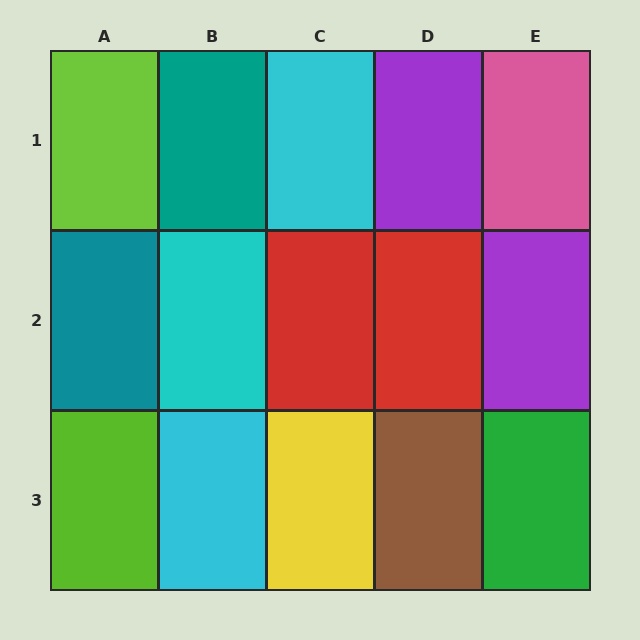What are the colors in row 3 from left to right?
Lime, cyan, yellow, brown, green.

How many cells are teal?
2 cells are teal.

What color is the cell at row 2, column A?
Teal.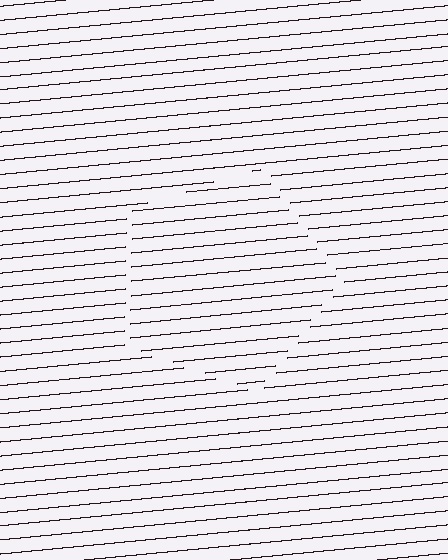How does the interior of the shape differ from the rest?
The interior of the shape contains the same grating, shifted by half a period — the contour is defined by the phase discontinuity where line-ends from the inner and outer gratings abut.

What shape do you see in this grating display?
An illusory pentagon. The interior of the shape contains the same grating, shifted by half a period — the contour is defined by the phase discontinuity where line-ends from the inner and outer gratings abut.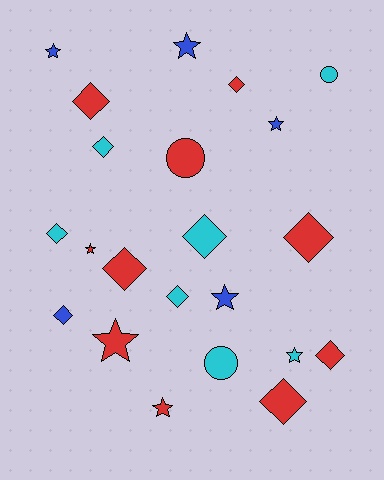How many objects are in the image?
There are 22 objects.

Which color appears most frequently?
Red, with 10 objects.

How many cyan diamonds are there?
There are 4 cyan diamonds.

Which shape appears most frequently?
Diamond, with 11 objects.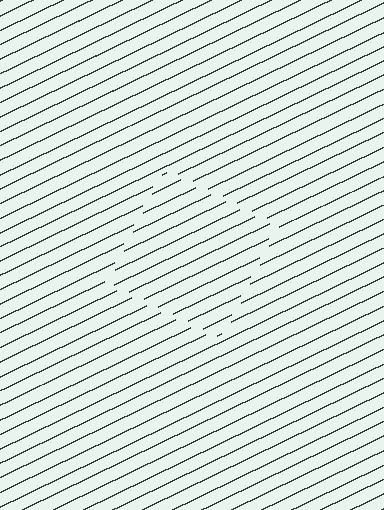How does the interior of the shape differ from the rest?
The interior of the shape contains the same grating, shifted by half a period — the contour is defined by the phase discontinuity where line-ends from the inner and outer gratings abut.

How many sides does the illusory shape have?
4 sides — the line-ends trace a square.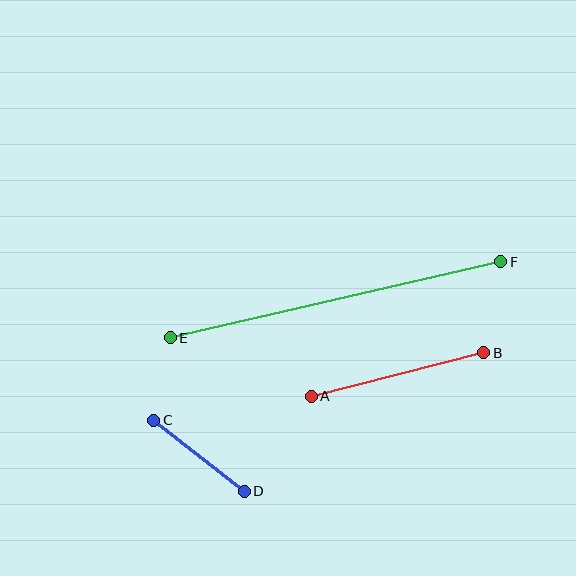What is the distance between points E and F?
The distance is approximately 339 pixels.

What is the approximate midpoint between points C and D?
The midpoint is at approximately (199, 456) pixels.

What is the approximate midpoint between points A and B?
The midpoint is at approximately (398, 375) pixels.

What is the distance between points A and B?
The distance is approximately 178 pixels.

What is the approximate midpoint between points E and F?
The midpoint is at approximately (335, 300) pixels.